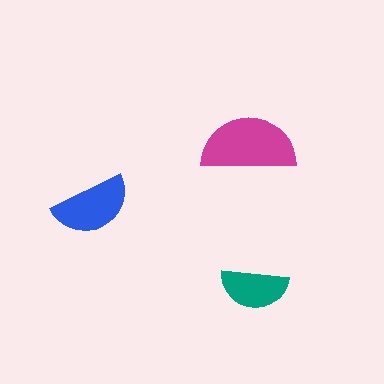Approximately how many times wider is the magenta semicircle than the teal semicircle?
About 1.5 times wider.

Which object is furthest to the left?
The blue semicircle is leftmost.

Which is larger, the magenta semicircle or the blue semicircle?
The magenta one.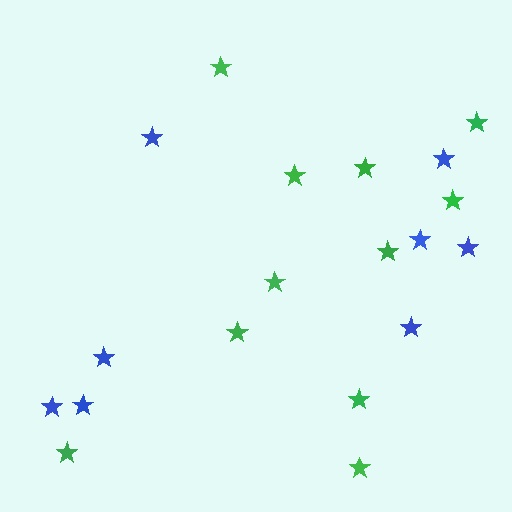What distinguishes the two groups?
There are 2 groups: one group of green stars (11) and one group of blue stars (8).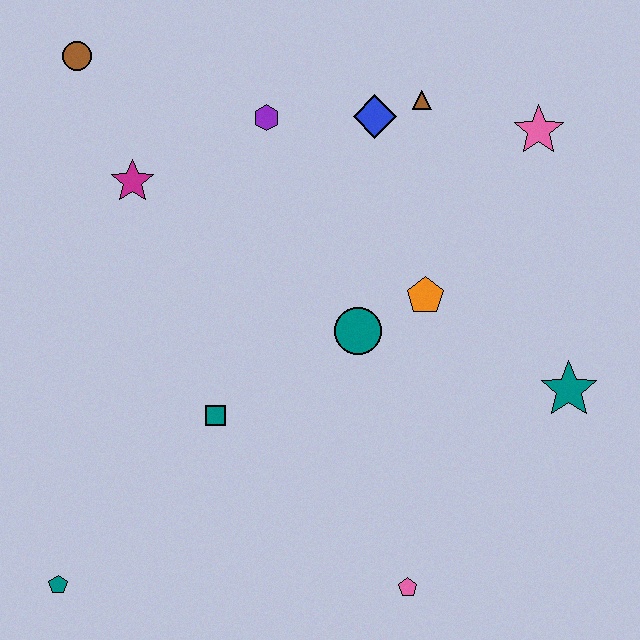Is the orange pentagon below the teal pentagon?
No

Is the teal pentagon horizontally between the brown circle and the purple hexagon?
No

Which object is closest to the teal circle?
The orange pentagon is closest to the teal circle.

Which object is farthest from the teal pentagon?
The pink star is farthest from the teal pentagon.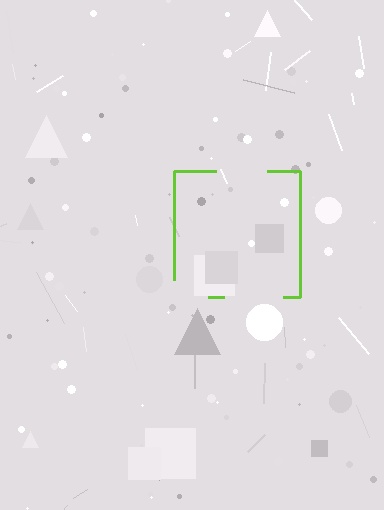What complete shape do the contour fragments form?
The contour fragments form a square.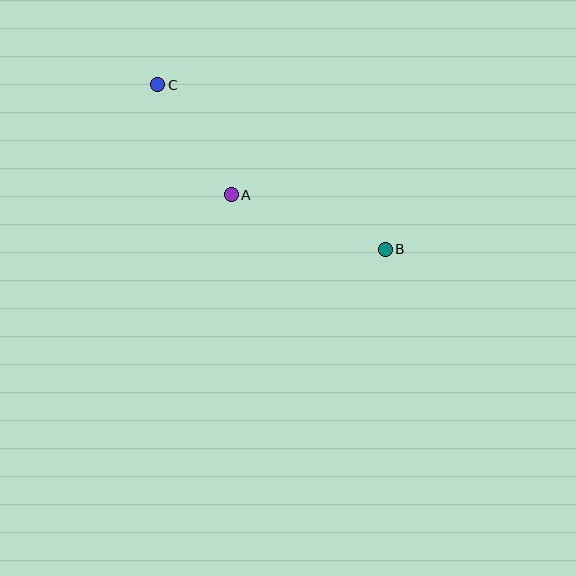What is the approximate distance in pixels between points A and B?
The distance between A and B is approximately 163 pixels.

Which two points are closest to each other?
Points A and C are closest to each other.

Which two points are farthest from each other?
Points B and C are farthest from each other.